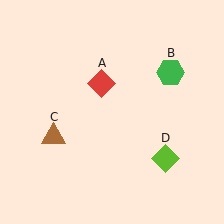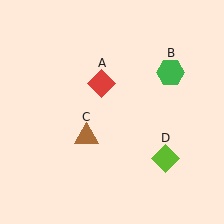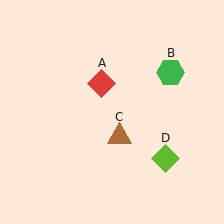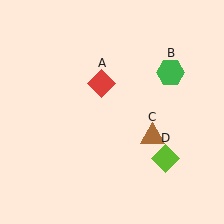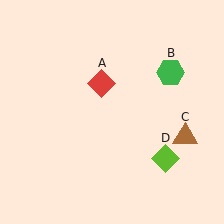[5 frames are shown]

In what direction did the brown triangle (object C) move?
The brown triangle (object C) moved right.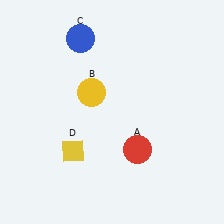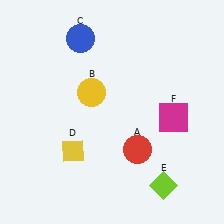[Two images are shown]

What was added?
A lime diamond (E), a magenta square (F) were added in Image 2.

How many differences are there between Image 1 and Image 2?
There are 2 differences between the two images.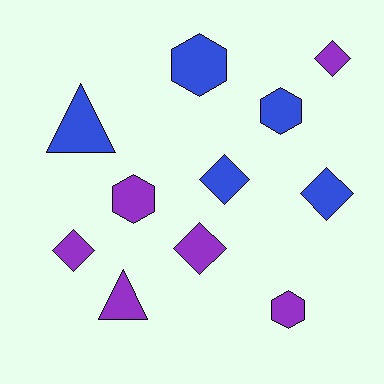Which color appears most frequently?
Purple, with 6 objects.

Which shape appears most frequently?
Diamond, with 5 objects.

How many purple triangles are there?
There is 1 purple triangle.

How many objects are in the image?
There are 11 objects.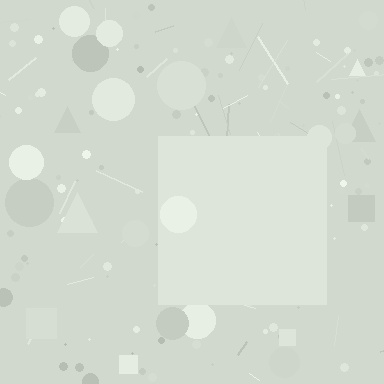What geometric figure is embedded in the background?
A square is embedded in the background.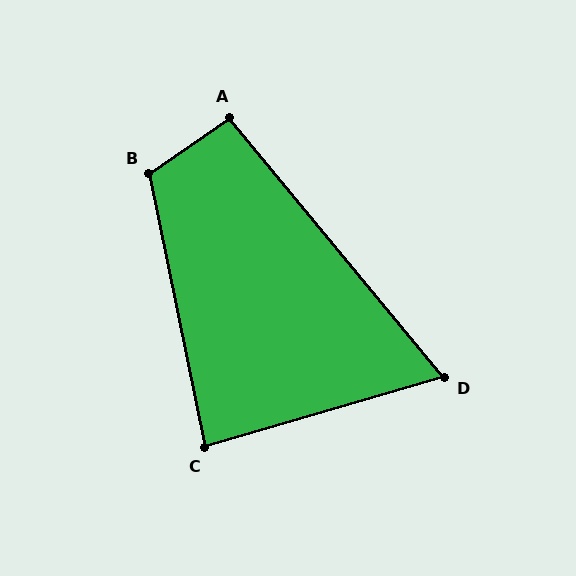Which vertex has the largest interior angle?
B, at approximately 113 degrees.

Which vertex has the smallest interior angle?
D, at approximately 67 degrees.